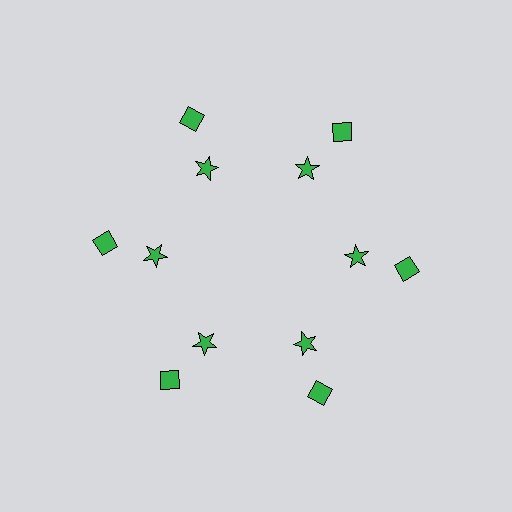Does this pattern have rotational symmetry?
Yes, this pattern has 6-fold rotational symmetry. It looks the same after rotating 60 degrees around the center.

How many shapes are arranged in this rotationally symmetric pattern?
There are 12 shapes, arranged in 6 groups of 2.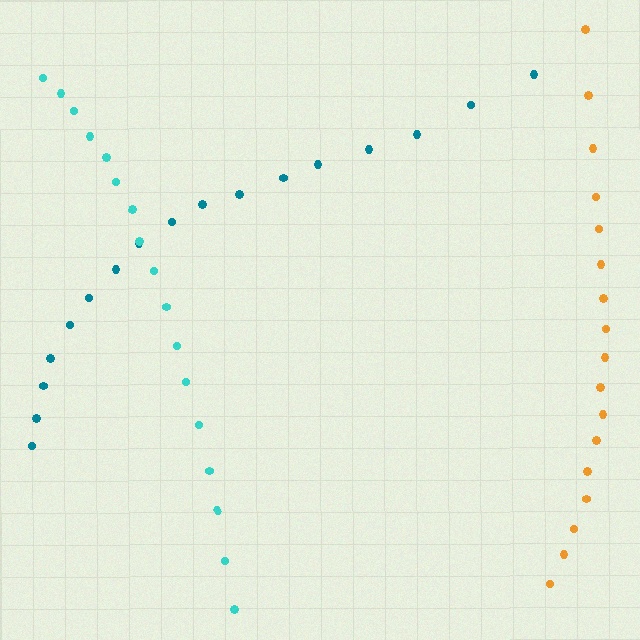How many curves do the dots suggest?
There are 3 distinct paths.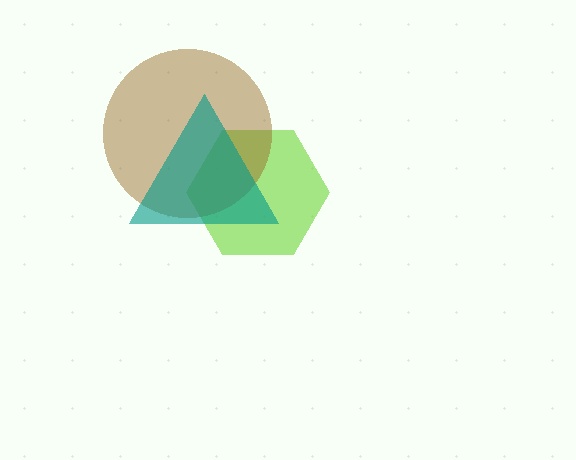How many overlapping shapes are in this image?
There are 3 overlapping shapes in the image.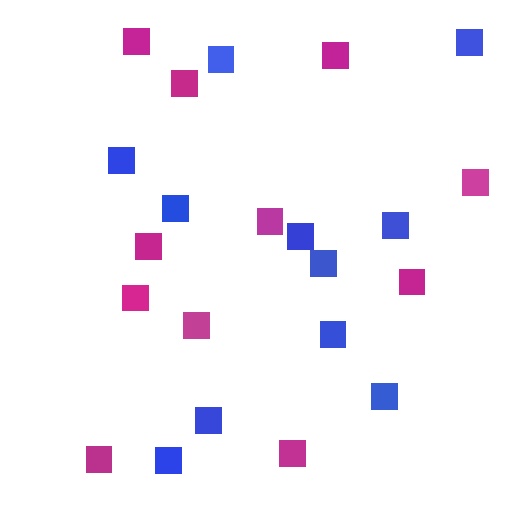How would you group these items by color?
There are 2 groups: one group of blue squares (11) and one group of magenta squares (11).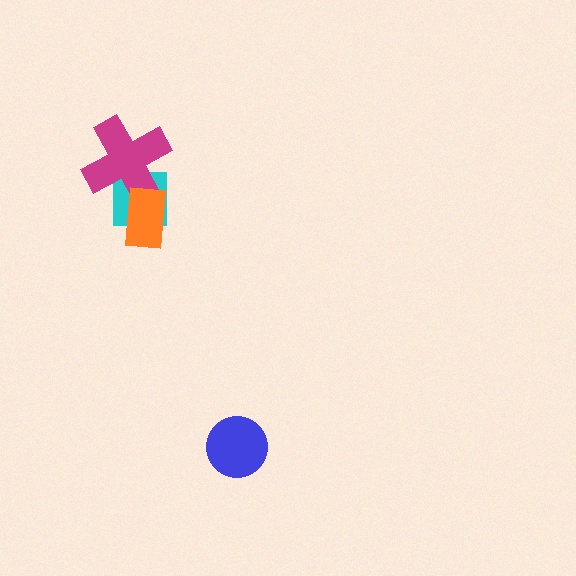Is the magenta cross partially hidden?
Yes, it is partially covered by another shape.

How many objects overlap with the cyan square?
2 objects overlap with the cyan square.